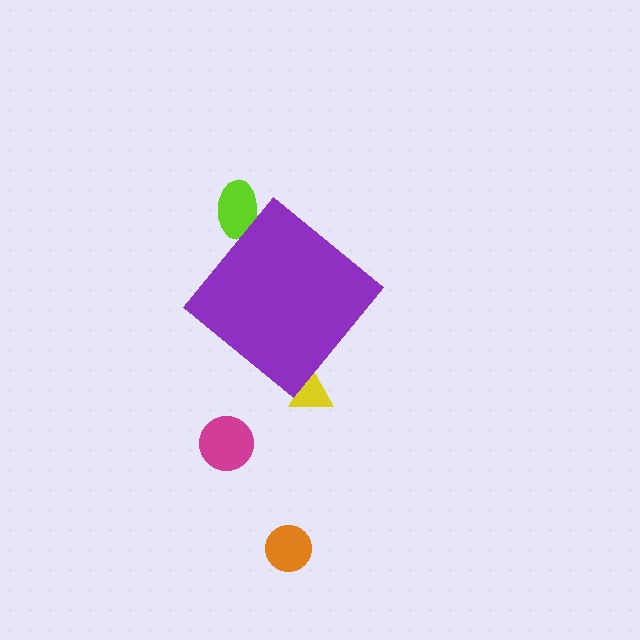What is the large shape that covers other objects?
A purple diamond.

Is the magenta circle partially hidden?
No, the magenta circle is fully visible.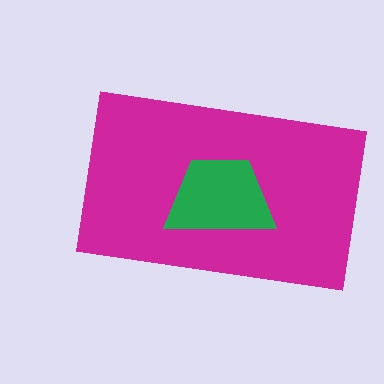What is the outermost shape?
The magenta rectangle.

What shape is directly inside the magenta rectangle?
The green trapezoid.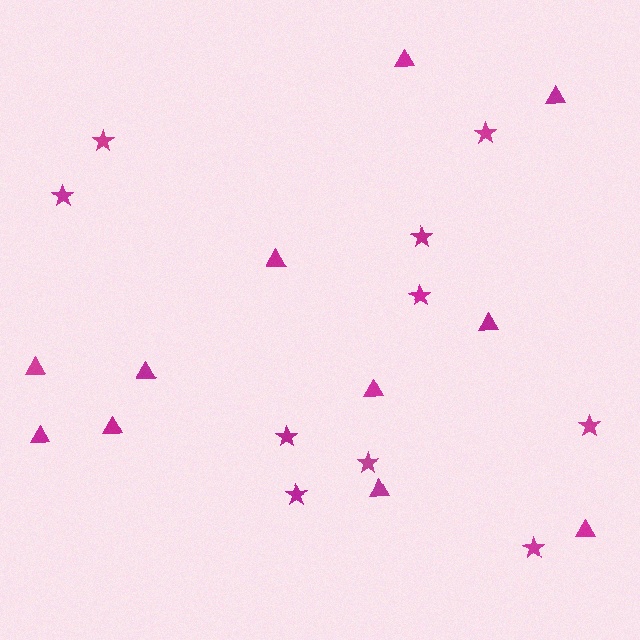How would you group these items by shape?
There are 2 groups: one group of stars (10) and one group of triangles (11).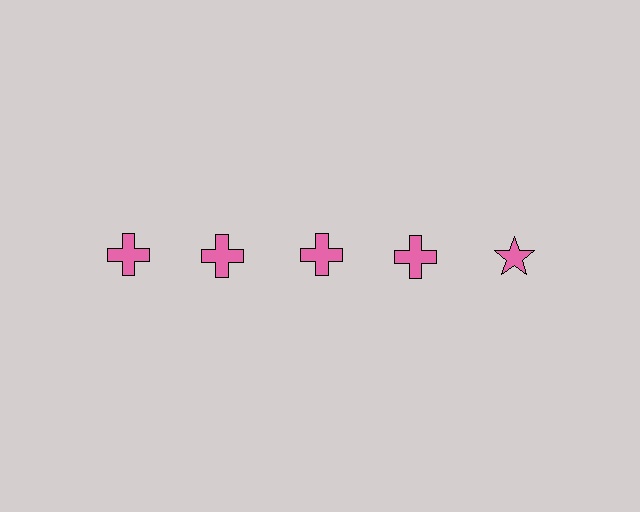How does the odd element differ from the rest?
It has a different shape: star instead of cross.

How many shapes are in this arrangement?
There are 5 shapes arranged in a grid pattern.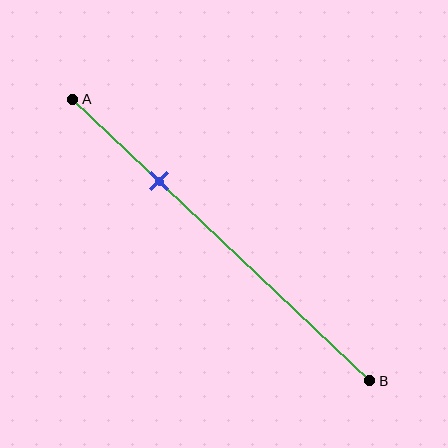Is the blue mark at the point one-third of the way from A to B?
No, the mark is at about 30% from A, not at the 33% one-third point.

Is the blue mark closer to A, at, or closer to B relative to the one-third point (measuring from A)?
The blue mark is closer to point A than the one-third point of segment AB.